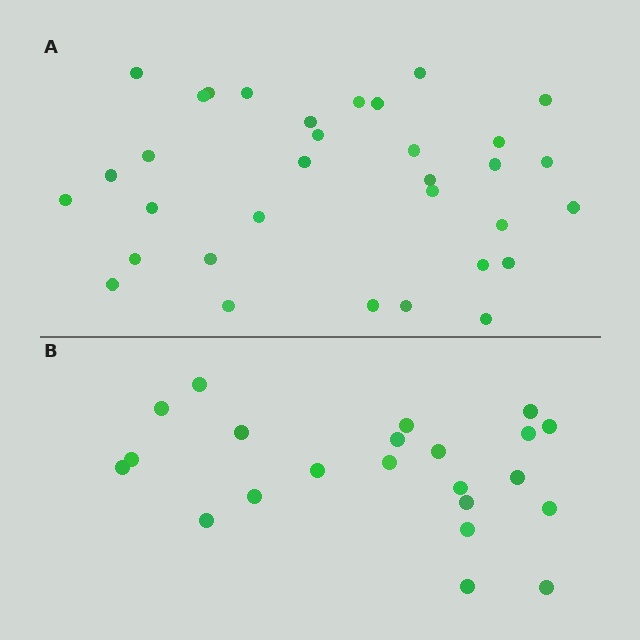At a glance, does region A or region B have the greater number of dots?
Region A (the top region) has more dots.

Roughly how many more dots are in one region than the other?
Region A has roughly 12 or so more dots than region B.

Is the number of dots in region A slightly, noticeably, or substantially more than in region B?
Region A has substantially more. The ratio is roughly 1.5 to 1.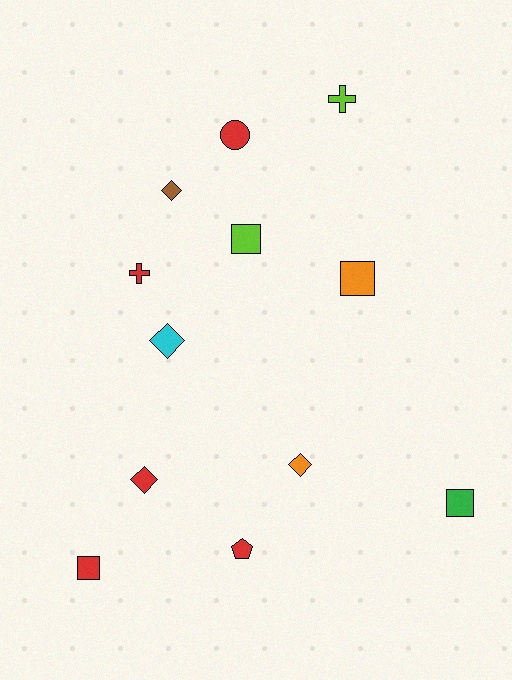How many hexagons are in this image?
There are no hexagons.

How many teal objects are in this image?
There are no teal objects.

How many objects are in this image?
There are 12 objects.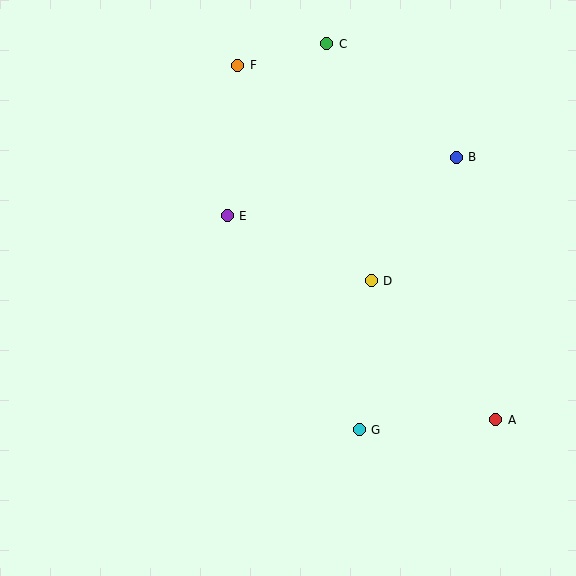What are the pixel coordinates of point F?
Point F is at (238, 65).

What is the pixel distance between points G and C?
The distance between G and C is 387 pixels.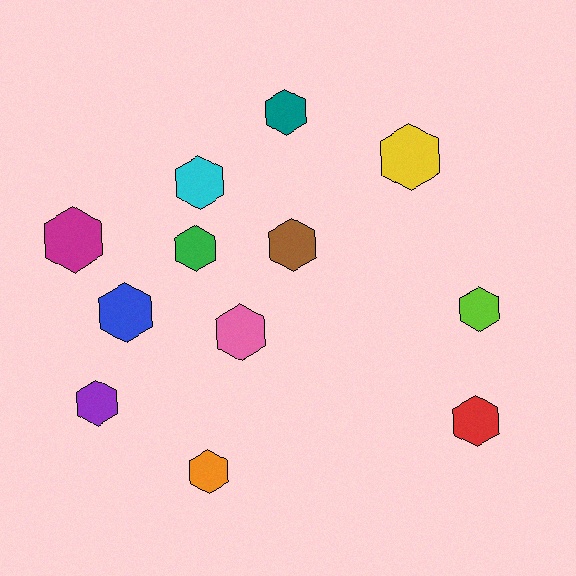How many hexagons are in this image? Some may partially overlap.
There are 12 hexagons.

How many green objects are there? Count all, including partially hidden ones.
There is 1 green object.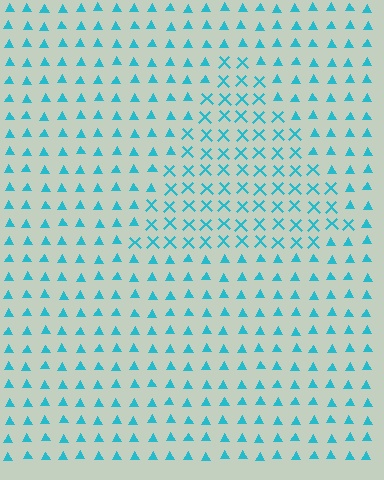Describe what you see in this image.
The image is filled with small cyan elements arranged in a uniform grid. A triangle-shaped region contains X marks, while the surrounding area contains triangles. The boundary is defined purely by the change in element shape.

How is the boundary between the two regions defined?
The boundary is defined by a change in element shape: X marks inside vs. triangles outside. All elements share the same color and spacing.